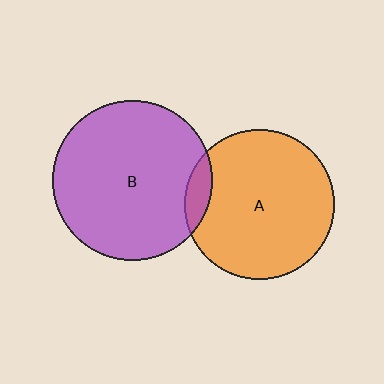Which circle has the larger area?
Circle B (purple).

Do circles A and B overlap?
Yes.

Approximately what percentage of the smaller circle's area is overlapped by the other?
Approximately 10%.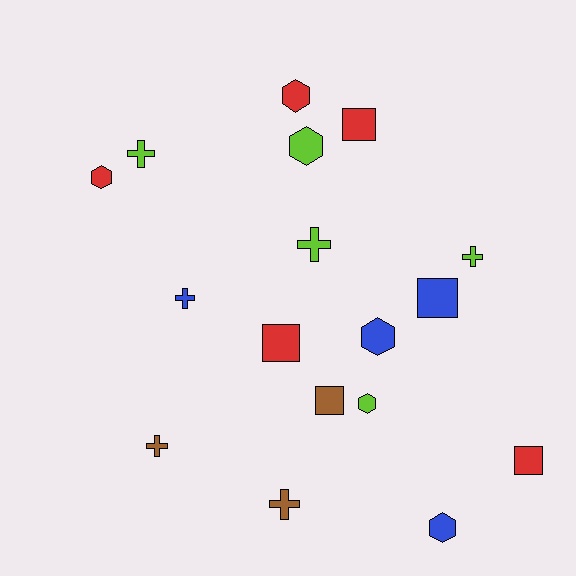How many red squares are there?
There are 3 red squares.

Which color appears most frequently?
Lime, with 5 objects.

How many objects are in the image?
There are 17 objects.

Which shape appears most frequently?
Hexagon, with 6 objects.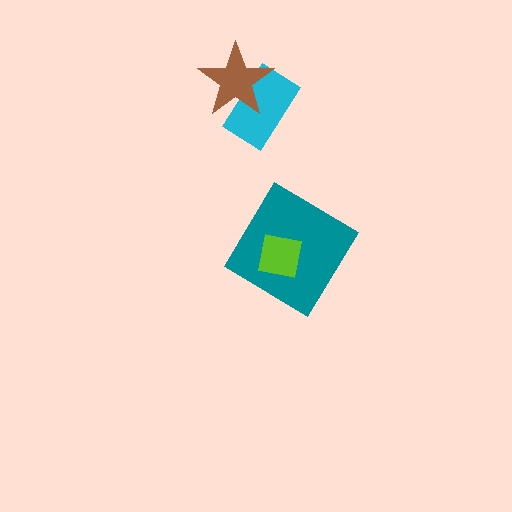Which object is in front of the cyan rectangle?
The brown star is in front of the cyan rectangle.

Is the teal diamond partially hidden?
Yes, it is partially covered by another shape.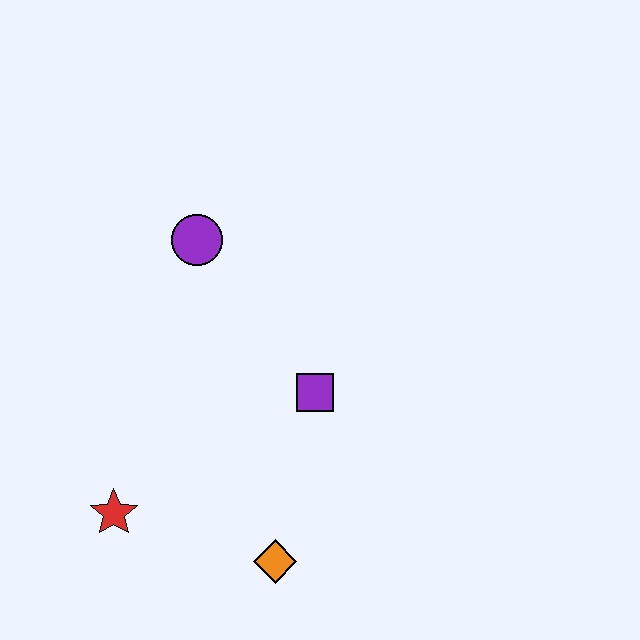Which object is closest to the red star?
The orange diamond is closest to the red star.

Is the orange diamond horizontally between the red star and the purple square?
Yes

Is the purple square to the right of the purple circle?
Yes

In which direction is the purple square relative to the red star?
The purple square is to the right of the red star.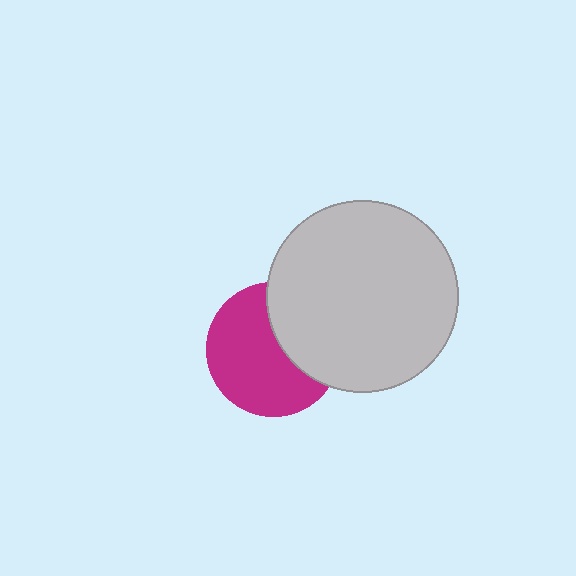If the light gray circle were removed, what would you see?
You would see the complete magenta circle.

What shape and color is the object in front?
The object in front is a light gray circle.